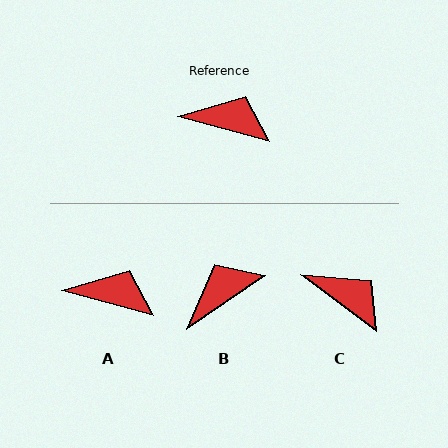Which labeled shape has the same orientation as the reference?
A.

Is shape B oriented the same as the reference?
No, it is off by about 50 degrees.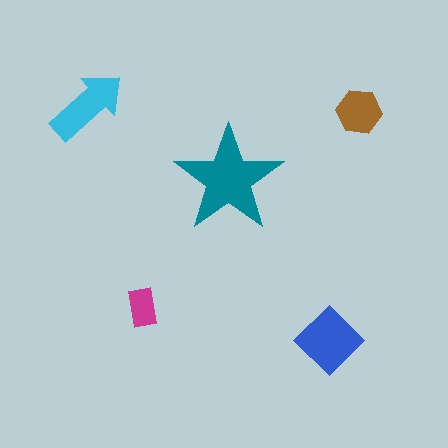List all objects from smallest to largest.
The magenta rectangle, the brown hexagon, the cyan arrow, the blue diamond, the teal star.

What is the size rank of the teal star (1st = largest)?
1st.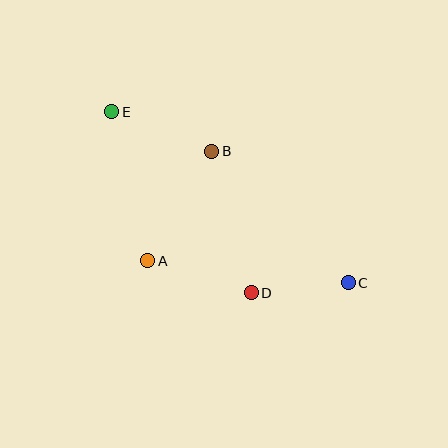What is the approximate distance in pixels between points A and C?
The distance between A and C is approximately 202 pixels.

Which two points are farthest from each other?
Points C and E are farthest from each other.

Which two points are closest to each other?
Points C and D are closest to each other.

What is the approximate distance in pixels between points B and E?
The distance between B and E is approximately 108 pixels.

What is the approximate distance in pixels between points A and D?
The distance between A and D is approximately 109 pixels.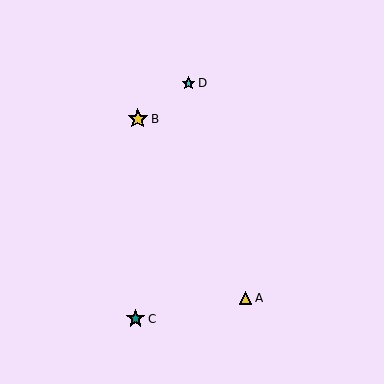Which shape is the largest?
The yellow star (labeled B) is the largest.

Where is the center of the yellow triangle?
The center of the yellow triangle is at (245, 298).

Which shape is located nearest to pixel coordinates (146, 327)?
The teal star (labeled C) at (135, 319) is nearest to that location.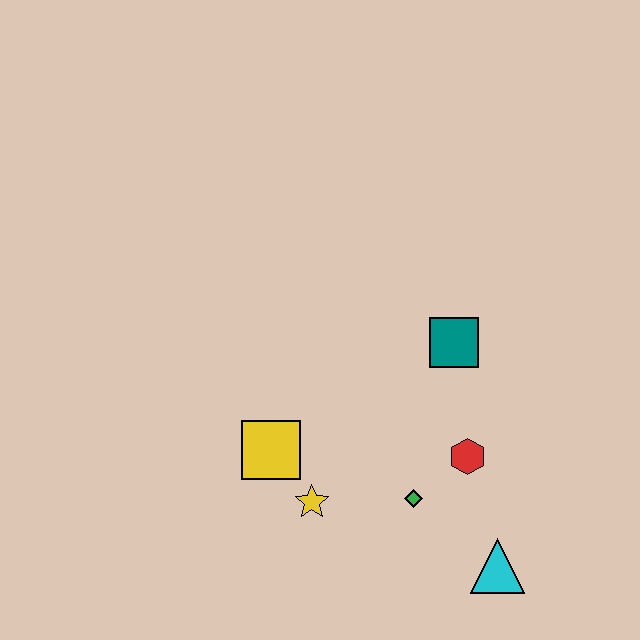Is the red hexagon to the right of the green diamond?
Yes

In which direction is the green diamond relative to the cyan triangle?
The green diamond is to the left of the cyan triangle.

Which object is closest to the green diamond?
The red hexagon is closest to the green diamond.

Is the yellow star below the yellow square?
Yes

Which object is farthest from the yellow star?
The teal square is farthest from the yellow star.